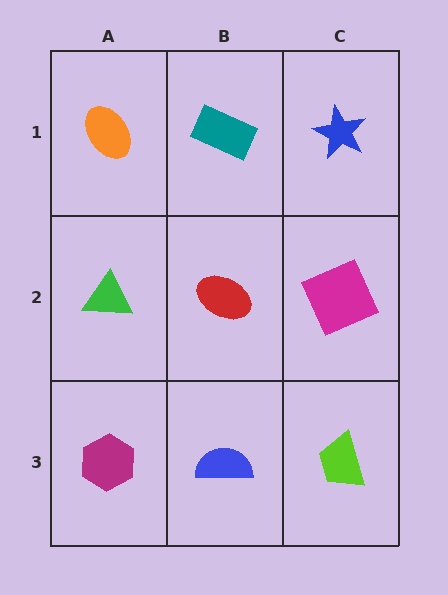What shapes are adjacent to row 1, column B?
A red ellipse (row 2, column B), an orange ellipse (row 1, column A), a blue star (row 1, column C).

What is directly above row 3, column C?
A magenta square.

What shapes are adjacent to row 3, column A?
A green triangle (row 2, column A), a blue semicircle (row 3, column B).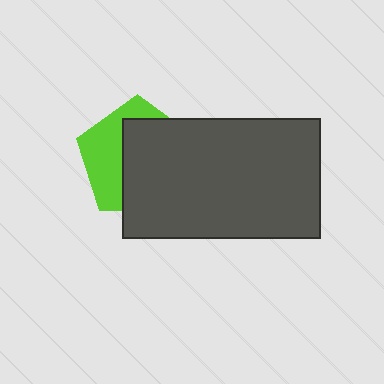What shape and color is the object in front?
The object in front is a dark gray rectangle.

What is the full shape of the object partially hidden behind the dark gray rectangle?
The partially hidden object is a lime pentagon.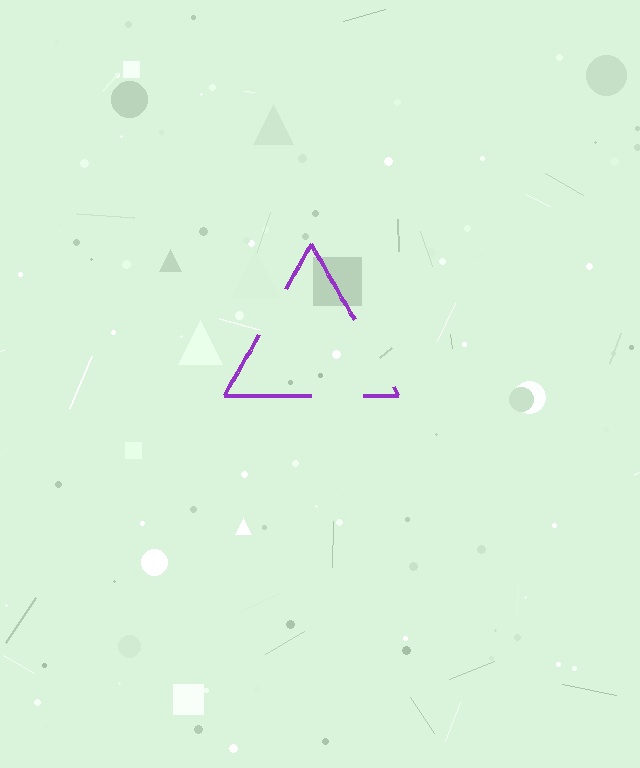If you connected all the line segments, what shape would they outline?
They would outline a triangle.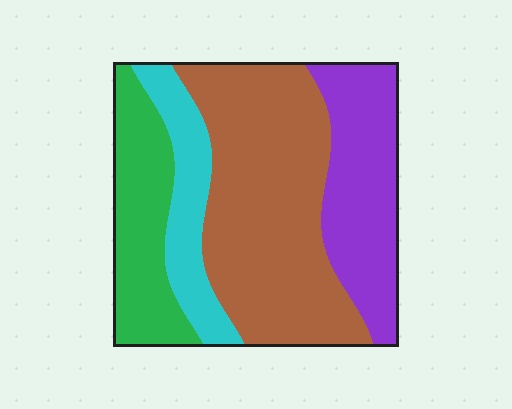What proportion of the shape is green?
Green takes up about one fifth (1/5) of the shape.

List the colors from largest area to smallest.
From largest to smallest: brown, purple, green, cyan.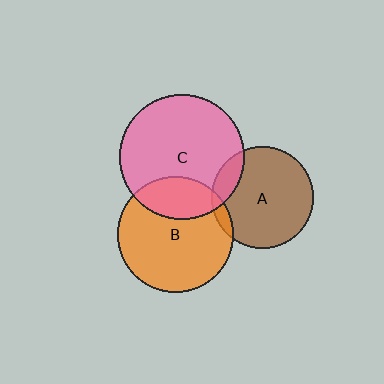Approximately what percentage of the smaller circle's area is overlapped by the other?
Approximately 25%.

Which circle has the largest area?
Circle C (pink).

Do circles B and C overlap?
Yes.